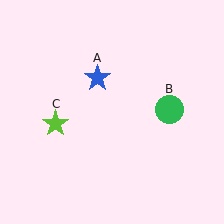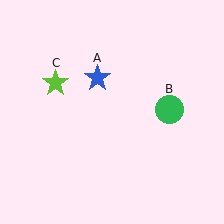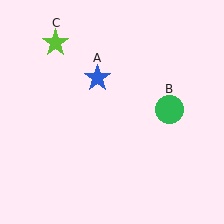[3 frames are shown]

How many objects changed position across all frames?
1 object changed position: lime star (object C).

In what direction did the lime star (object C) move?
The lime star (object C) moved up.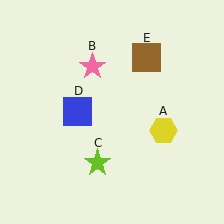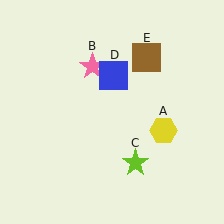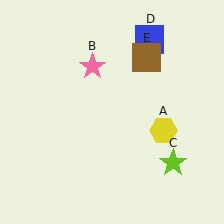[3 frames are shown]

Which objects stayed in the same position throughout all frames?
Yellow hexagon (object A) and pink star (object B) and brown square (object E) remained stationary.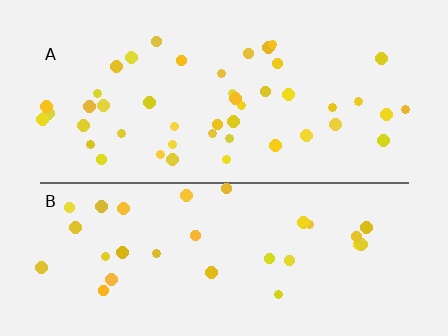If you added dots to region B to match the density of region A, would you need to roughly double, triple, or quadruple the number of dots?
Approximately double.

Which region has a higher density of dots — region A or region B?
A (the top).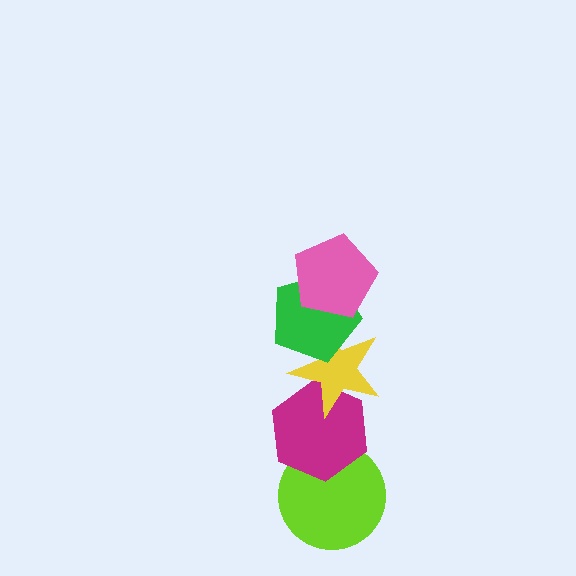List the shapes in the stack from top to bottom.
From top to bottom: the pink pentagon, the green pentagon, the yellow star, the magenta hexagon, the lime circle.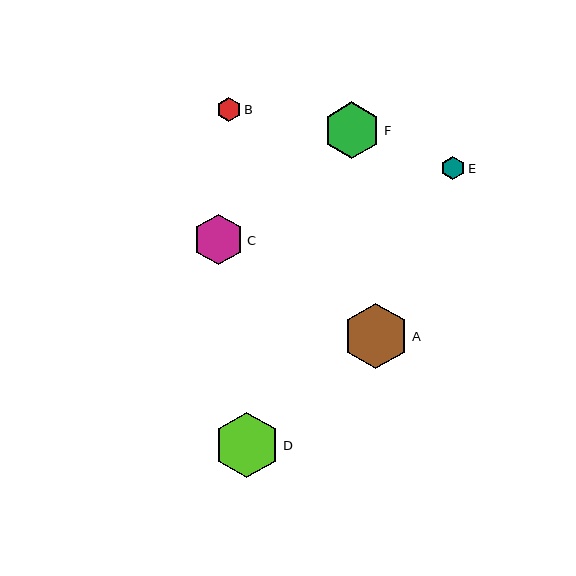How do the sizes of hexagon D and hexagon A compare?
Hexagon D and hexagon A are approximately the same size.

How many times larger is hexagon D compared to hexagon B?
Hexagon D is approximately 2.7 times the size of hexagon B.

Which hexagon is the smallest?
Hexagon E is the smallest with a size of approximately 24 pixels.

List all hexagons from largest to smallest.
From largest to smallest: D, A, F, C, B, E.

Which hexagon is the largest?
Hexagon D is the largest with a size of approximately 66 pixels.